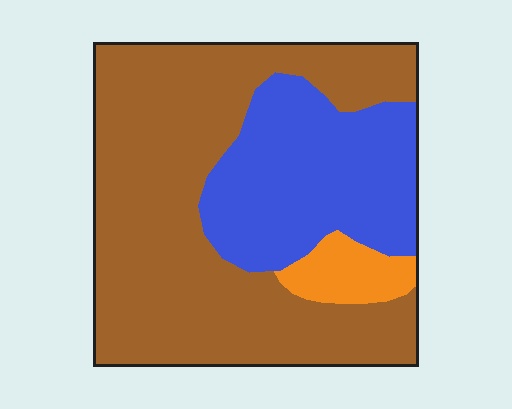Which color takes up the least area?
Orange, at roughly 5%.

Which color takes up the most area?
Brown, at roughly 65%.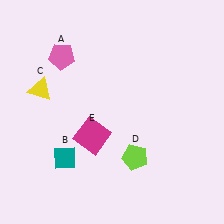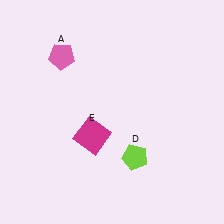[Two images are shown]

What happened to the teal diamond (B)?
The teal diamond (B) was removed in Image 2. It was in the bottom-left area of Image 1.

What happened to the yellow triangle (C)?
The yellow triangle (C) was removed in Image 2. It was in the top-left area of Image 1.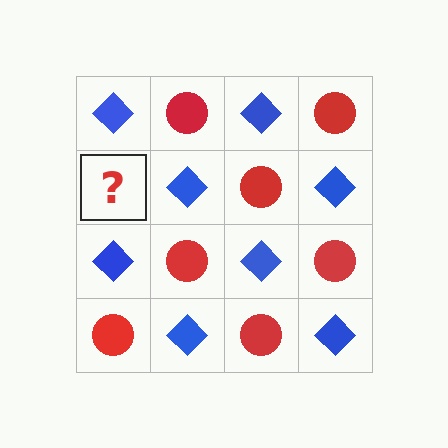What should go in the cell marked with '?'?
The missing cell should contain a red circle.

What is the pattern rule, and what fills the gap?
The rule is that it alternates blue diamond and red circle in a checkerboard pattern. The gap should be filled with a red circle.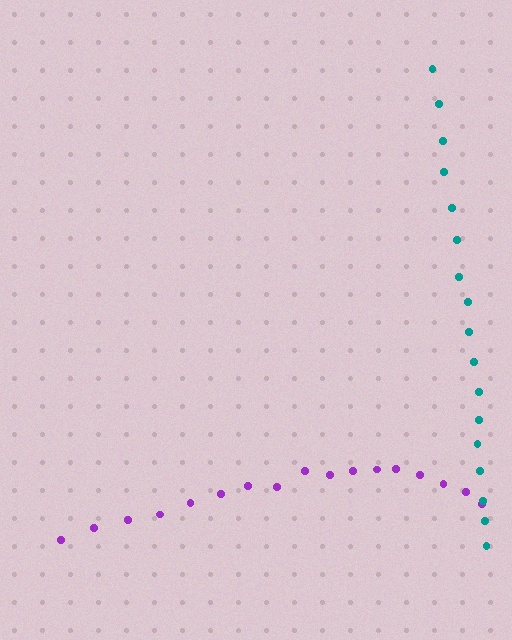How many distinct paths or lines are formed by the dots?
There are 2 distinct paths.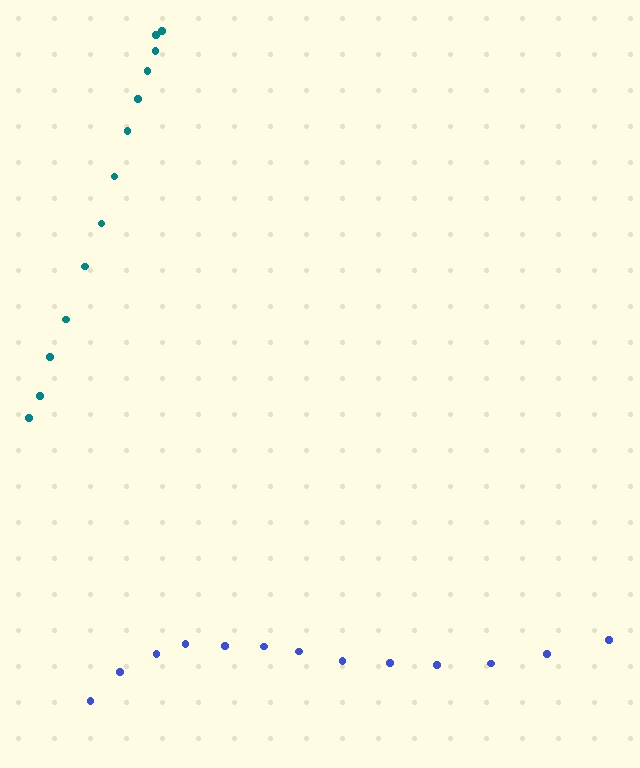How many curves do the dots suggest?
There are 2 distinct paths.